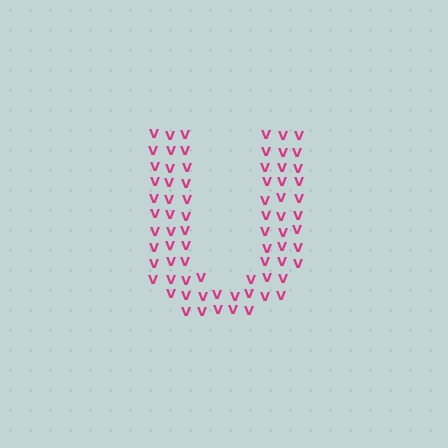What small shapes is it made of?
It is made of small letter V's.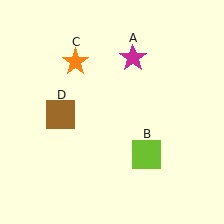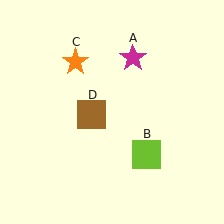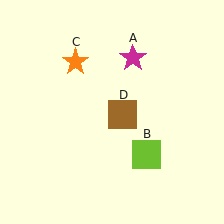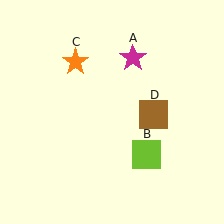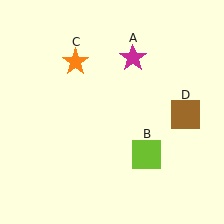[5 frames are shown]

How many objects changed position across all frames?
1 object changed position: brown square (object D).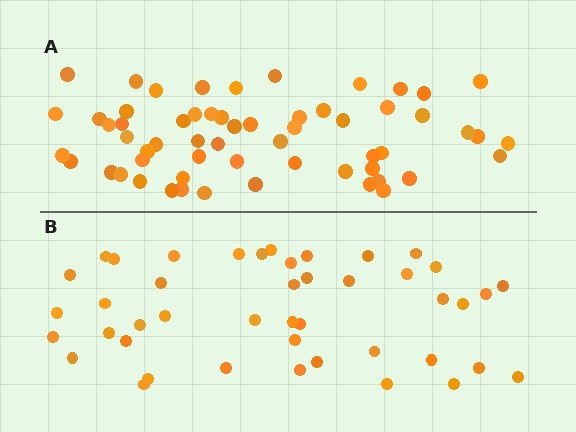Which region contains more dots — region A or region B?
Region A (the top region) has more dots.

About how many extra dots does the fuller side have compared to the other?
Region A has approximately 15 more dots than region B.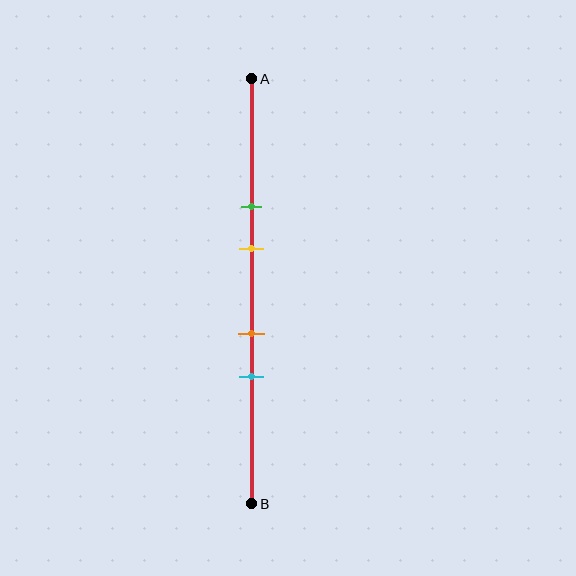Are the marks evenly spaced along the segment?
No, the marks are not evenly spaced.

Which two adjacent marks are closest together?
The orange and cyan marks are the closest adjacent pair.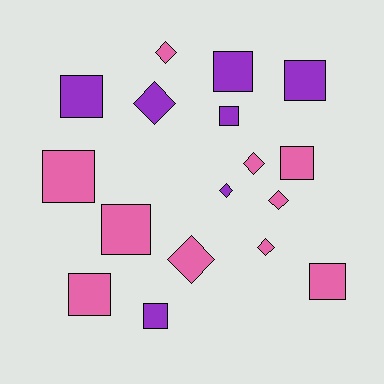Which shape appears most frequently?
Square, with 10 objects.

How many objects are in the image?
There are 17 objects.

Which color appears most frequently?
Pink, with 10 objects.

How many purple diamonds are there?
There are 2 purple diamonds.